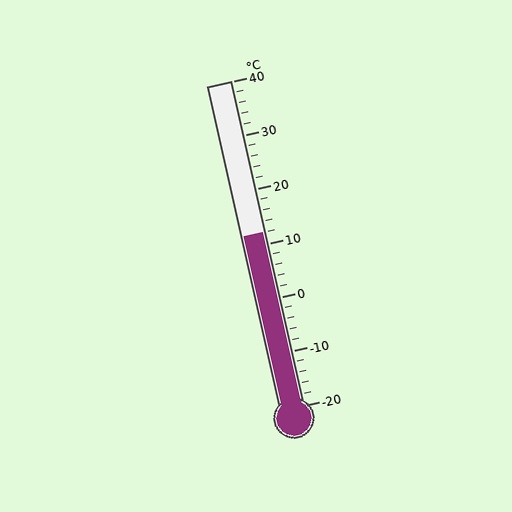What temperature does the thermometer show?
The thermometer shows approximately 12°C.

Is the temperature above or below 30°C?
The temperature is below 30°C.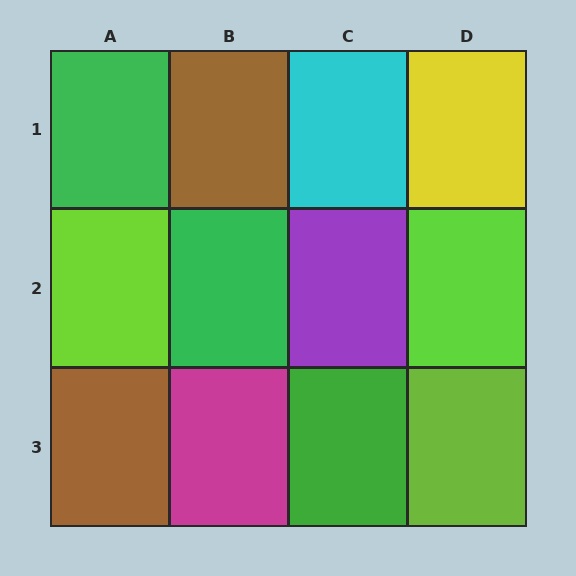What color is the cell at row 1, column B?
Brown.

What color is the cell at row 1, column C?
Cyan.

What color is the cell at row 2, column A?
Lime.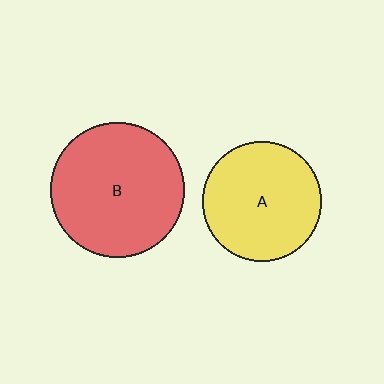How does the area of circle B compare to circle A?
Approximately 1.3 times.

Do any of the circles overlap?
No, none of the circles overlap.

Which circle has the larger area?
Circle B (red).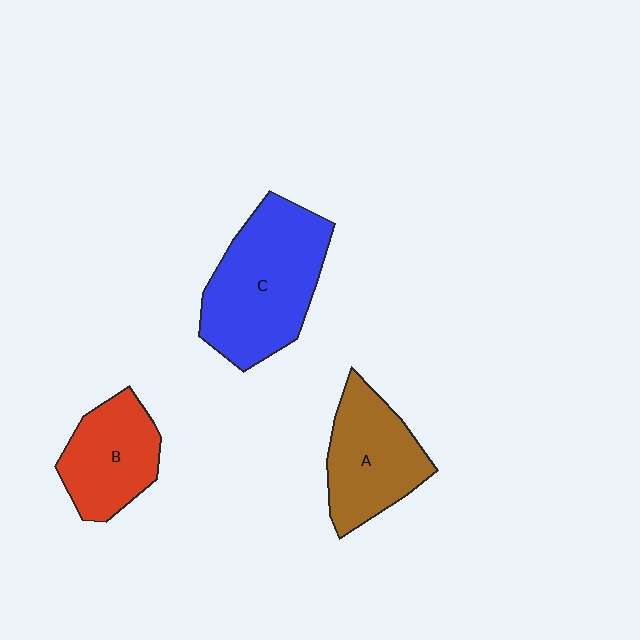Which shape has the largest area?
Shape C (blue).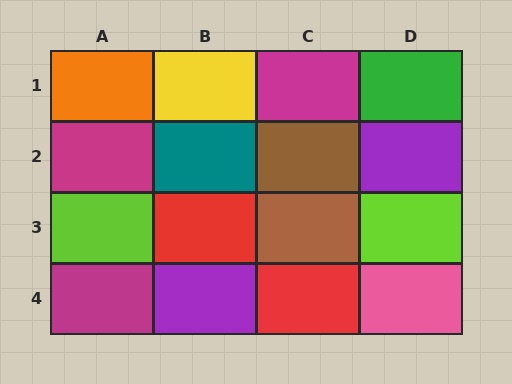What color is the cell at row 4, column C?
Red.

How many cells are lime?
2 cells are lime.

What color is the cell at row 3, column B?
Red.